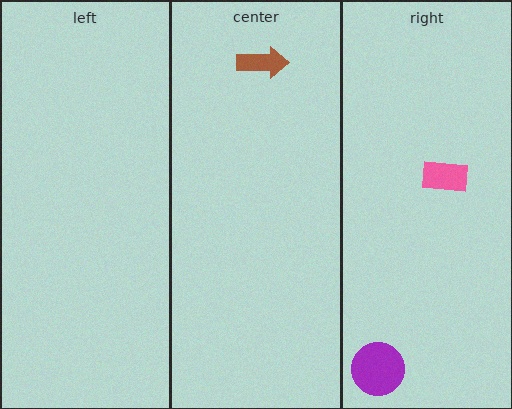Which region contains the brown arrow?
The center region.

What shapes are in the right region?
The pink rectangle, the purple circle.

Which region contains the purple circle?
The right region.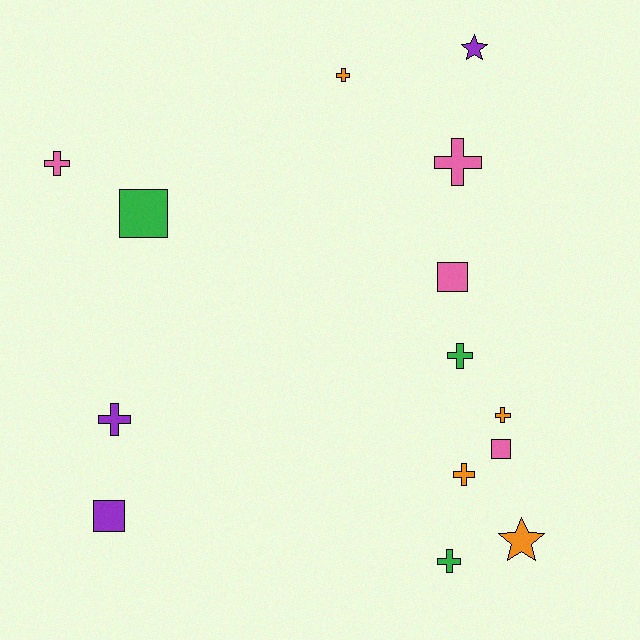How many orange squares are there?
There are no orange squares.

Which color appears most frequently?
Orange, with 4 objects.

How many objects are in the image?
There are 14 objects.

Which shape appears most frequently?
Cross, with 8 objects.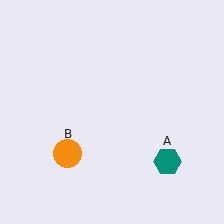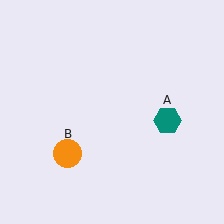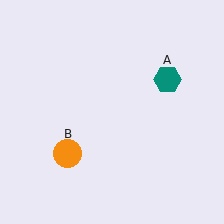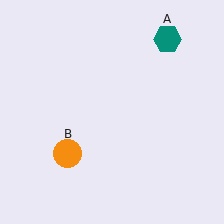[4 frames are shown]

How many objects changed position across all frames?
1 object changed position: teal hexagon (object A).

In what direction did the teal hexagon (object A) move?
The teal hexagon (object A) moved up.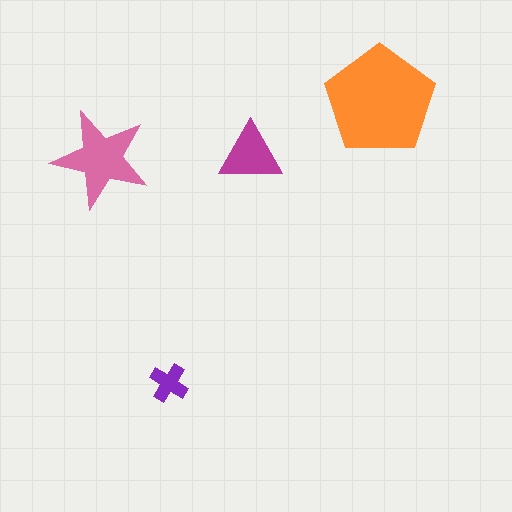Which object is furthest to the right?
The orange pentagon is rightmost.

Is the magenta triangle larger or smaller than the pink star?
Smaller.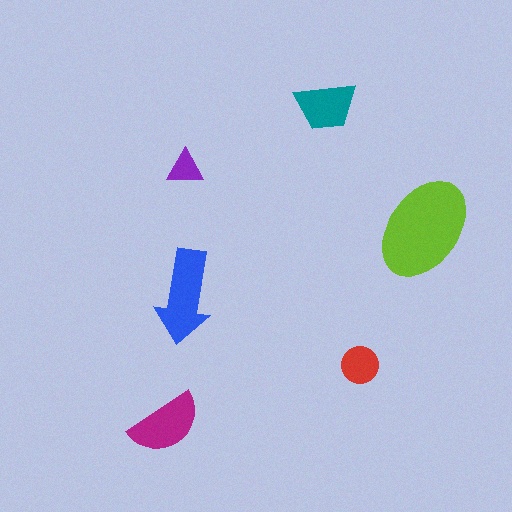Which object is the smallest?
The purple triangle.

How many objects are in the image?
There are 6 objects in the image.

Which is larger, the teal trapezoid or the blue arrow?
The blue arrow.